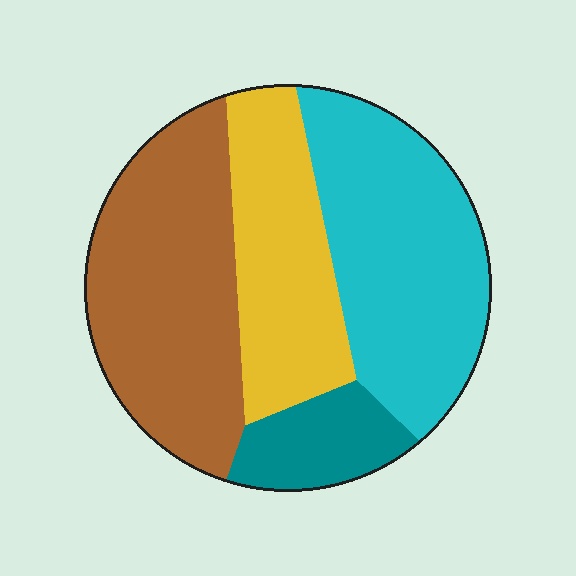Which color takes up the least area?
Teal, at roughly 10%.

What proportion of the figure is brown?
Brown covers around 35% of the figure.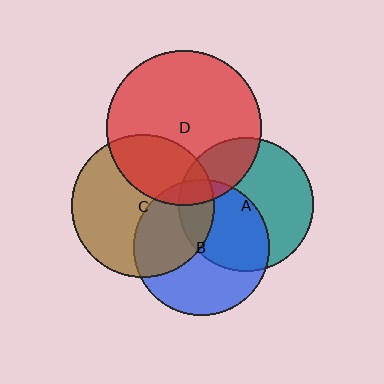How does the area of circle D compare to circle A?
Approximately 1.3 times.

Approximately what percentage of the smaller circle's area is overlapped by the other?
Approximately 25%.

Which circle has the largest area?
Circle D (red).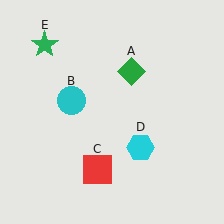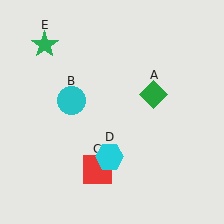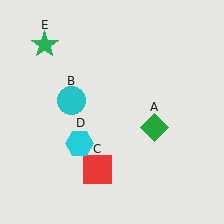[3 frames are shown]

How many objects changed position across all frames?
2 objects changed position: green diamond (object A), cyan hexagon (object D).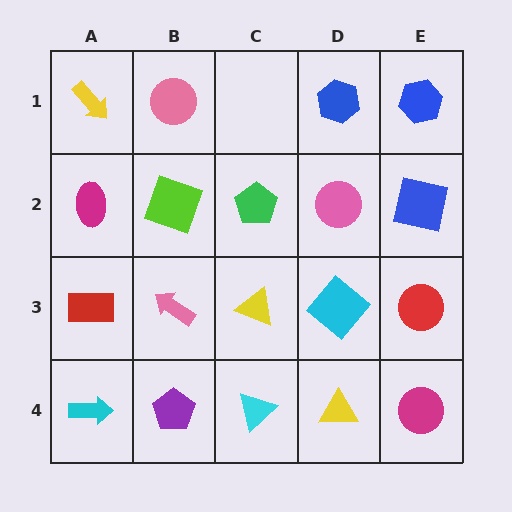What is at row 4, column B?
A purple pentagon.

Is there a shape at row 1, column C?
No, that cell is empty.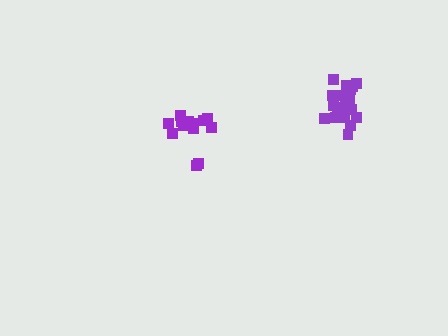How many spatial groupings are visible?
There are 2 spatial groupings.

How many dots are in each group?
Group 1: 16 dots, Group 2: 21 dots (37 total).